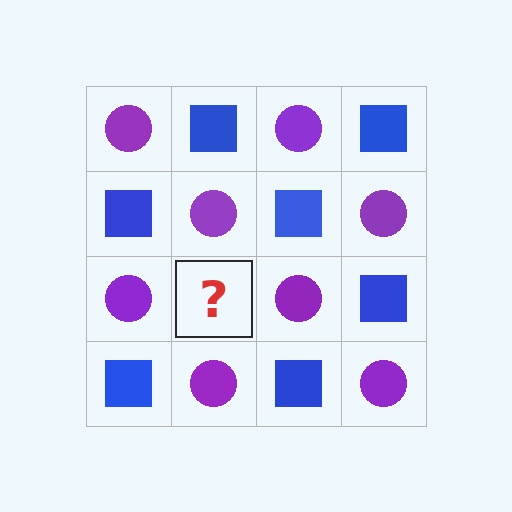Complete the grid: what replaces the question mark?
The question mark should be replaced with a blue square.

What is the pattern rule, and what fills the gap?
The rule is that it alternates purple circle and blue square in a checkerboard pattern. The gap should be filled with a blue square.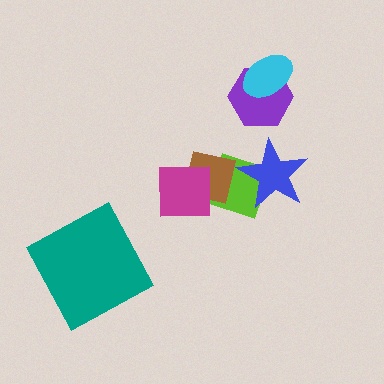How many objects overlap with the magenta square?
2 objects overlap with the magenta square.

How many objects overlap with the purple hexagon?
1 object overlaps with the purple hexagon.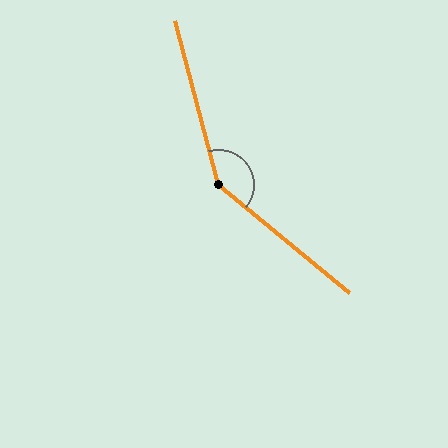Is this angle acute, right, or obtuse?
It is obtuse.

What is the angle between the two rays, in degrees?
Approximately 144 degrees.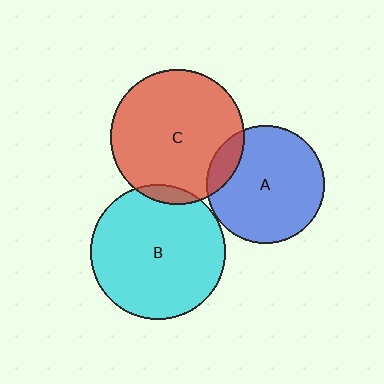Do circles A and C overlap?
Yes.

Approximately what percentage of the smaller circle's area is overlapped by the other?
Approximately 10%.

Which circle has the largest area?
Circle B (cyan).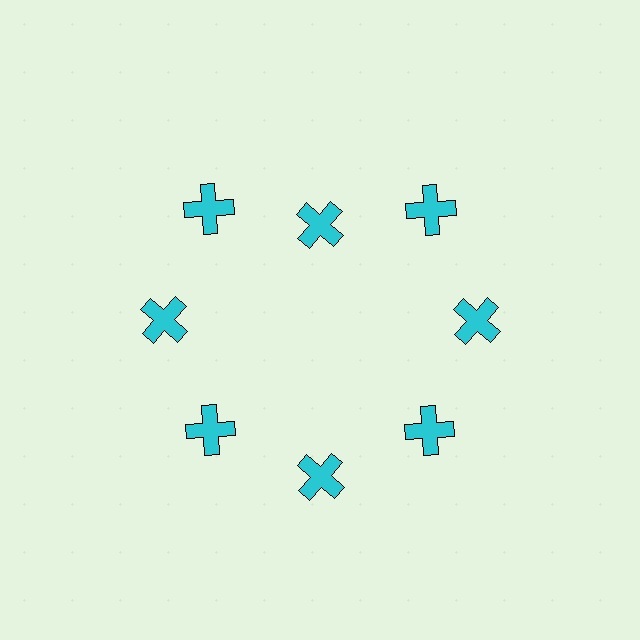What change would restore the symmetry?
The symmetry would be restored by moving it outward, back onto the ring so that all 8 crosses sit at equal angles and equal distance from the center.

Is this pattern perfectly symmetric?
No. The 8 cyan crosses are arranged in a ring, but one element near the 12 o'clock position is pulled inward toward the center, breaking the 8-fold rotational symmetry.